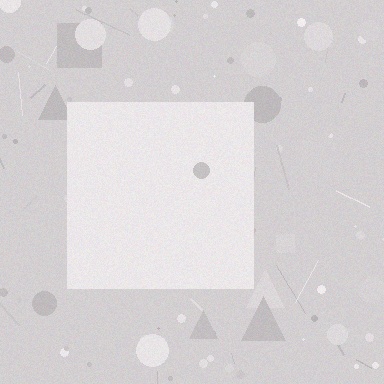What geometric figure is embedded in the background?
A square is embedded in the background.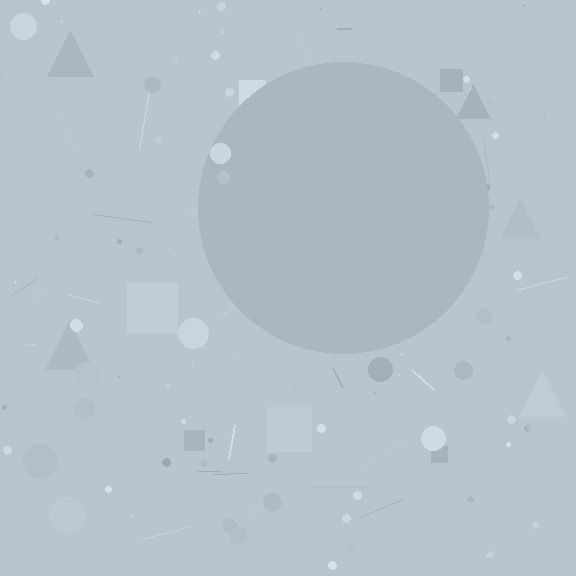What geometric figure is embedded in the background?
A circle is embedded in the background.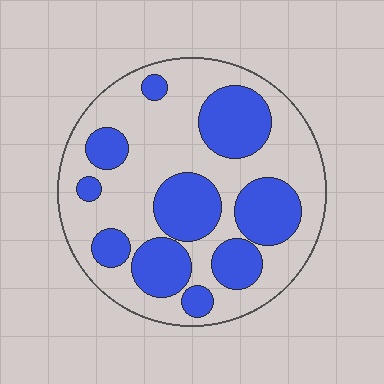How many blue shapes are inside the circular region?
10.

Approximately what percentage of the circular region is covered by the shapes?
Approximately 40%.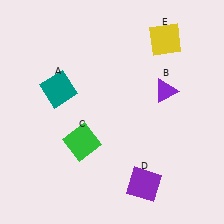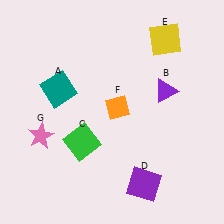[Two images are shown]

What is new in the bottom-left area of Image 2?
A pink star (G) was added in the bottom-left area of Image 2.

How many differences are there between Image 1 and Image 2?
There are 2 differences between the two images.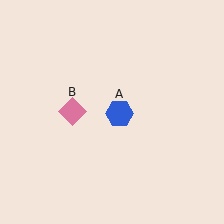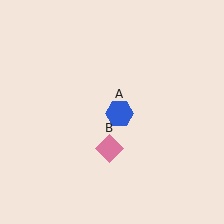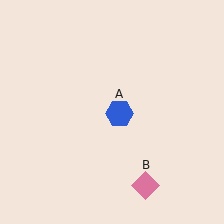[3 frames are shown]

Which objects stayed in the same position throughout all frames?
Blue hexagon (object A) remained stationary.